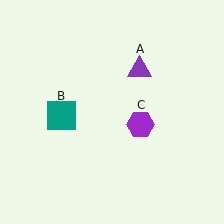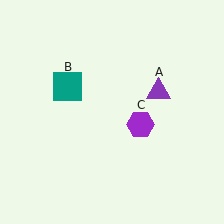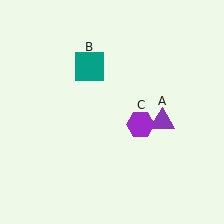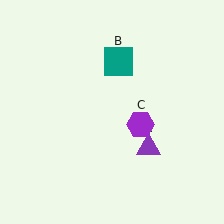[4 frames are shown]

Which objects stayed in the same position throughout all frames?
Purple hexagon (object C) remained stationary.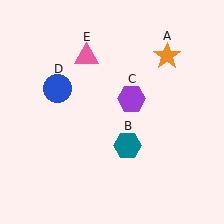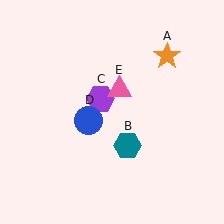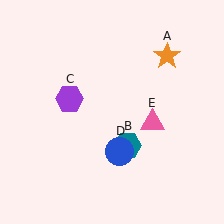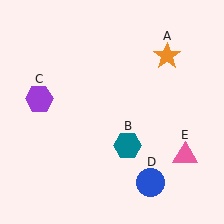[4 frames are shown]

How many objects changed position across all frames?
3 objects changed position: purple hexagon (object C), blue circle (object D), pink triangle (object E).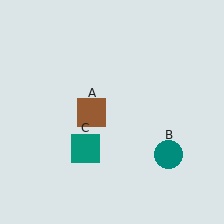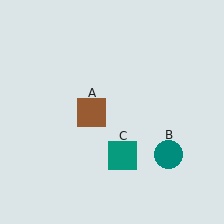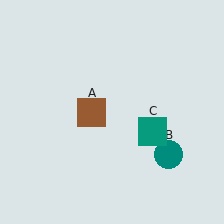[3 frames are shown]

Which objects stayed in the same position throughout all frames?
Brown square (object A) and teal circle (object B) remained stationary.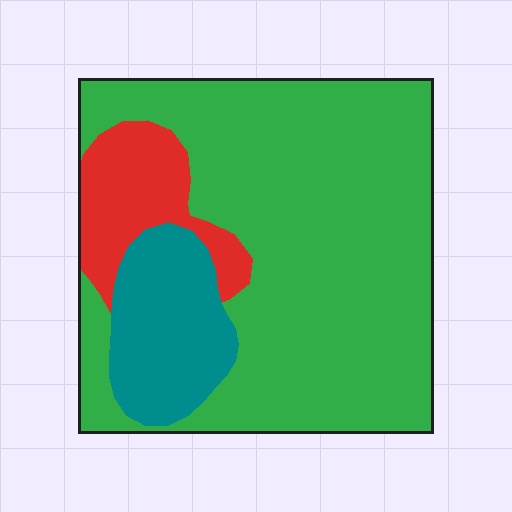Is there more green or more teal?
Green.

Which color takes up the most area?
Green, at roughly 70%.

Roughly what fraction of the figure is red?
Red covers around 15% of the figure.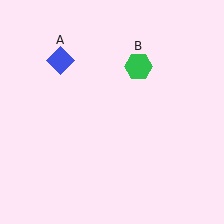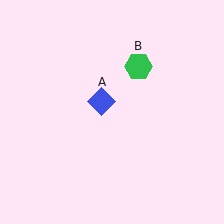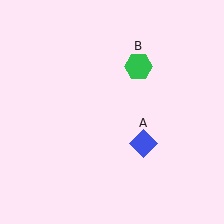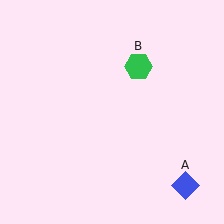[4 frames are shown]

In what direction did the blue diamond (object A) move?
The blue diamond (object A) moved down and to the right.